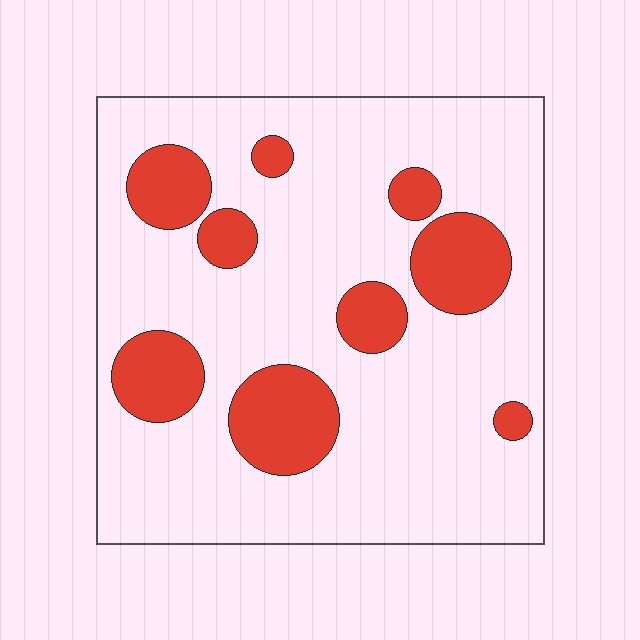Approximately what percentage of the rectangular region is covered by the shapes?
Approximately 20%.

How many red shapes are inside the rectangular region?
9.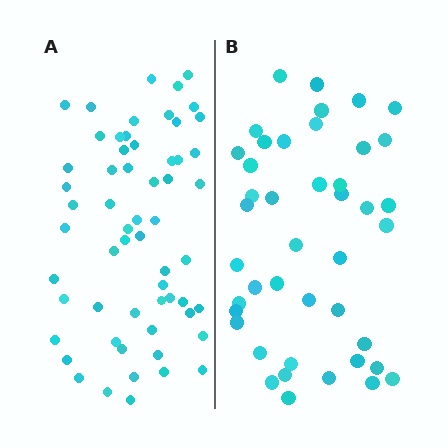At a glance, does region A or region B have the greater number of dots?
Region A (the left region) has more dots.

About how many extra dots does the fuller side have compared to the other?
Region A has approximately 15 more dots than region B.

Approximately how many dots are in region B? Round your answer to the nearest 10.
About 40 dots. (The exact count is 43, which rounds to 40.)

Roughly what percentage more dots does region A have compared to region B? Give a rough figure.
About 35% more.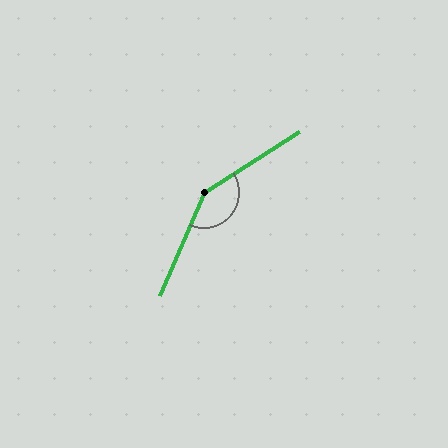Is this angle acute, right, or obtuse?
It is obtuse.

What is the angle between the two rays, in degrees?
Approximately 146 degrees.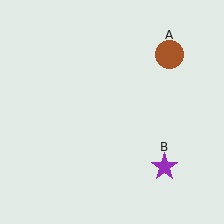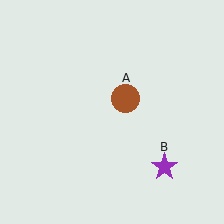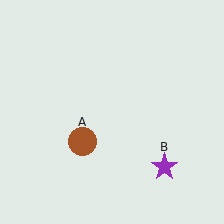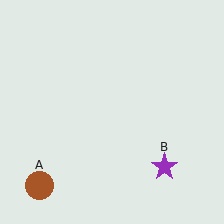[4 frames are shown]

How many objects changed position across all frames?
1 object changed position: brown circle (object A).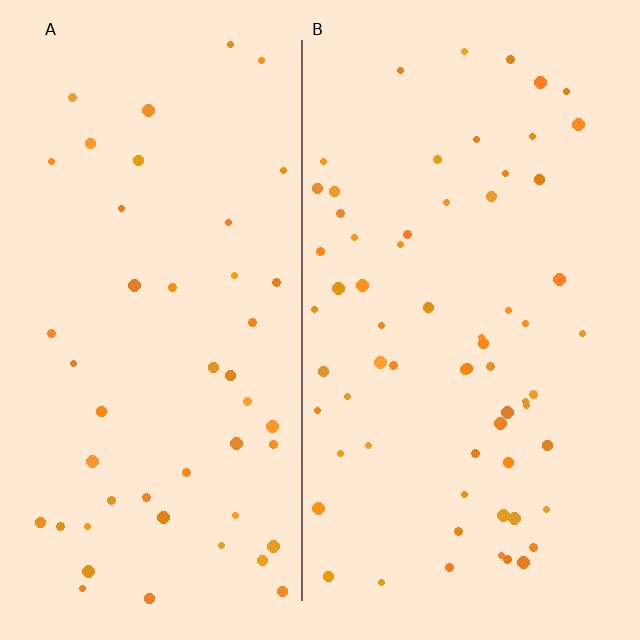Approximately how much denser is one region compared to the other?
Approximately 1.4× — region B over region A.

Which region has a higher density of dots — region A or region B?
B (the right).